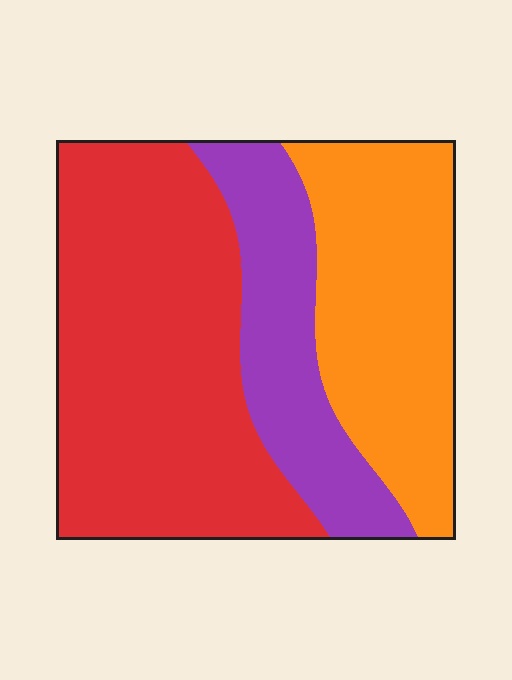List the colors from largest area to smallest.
From largest to smallest: red, orange, purple.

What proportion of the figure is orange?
Orange takes up between a sixth and a third of the figure.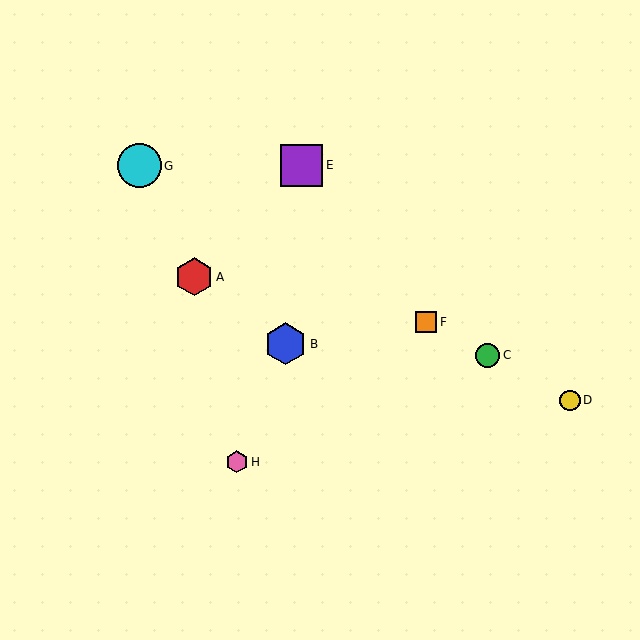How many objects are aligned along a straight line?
4 objects (C, D, F, G) are aligned along a straight line.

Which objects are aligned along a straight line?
Objects C, D, F, G are aligned along a straight line.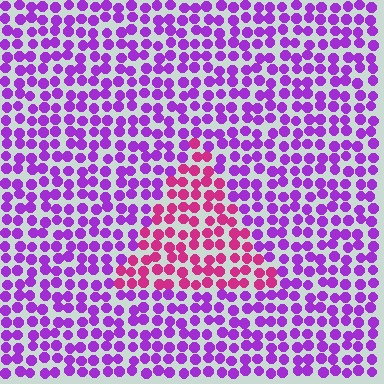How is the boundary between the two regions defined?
The boundary is defined purely by a slight shift in hue (about 44 degrees). Spacing, size, and orientation are identical on both sides.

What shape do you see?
I see a triangle.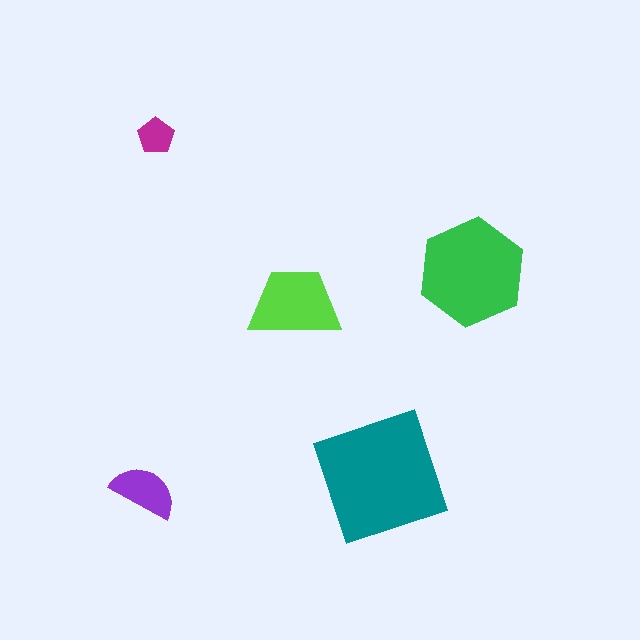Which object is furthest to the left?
The purple semicircle is leftmost.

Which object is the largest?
The teal square.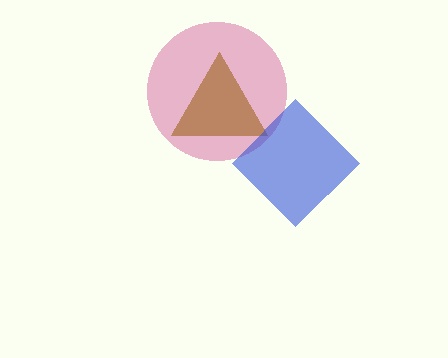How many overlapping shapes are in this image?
There are 3 overlapping shapes in the image.